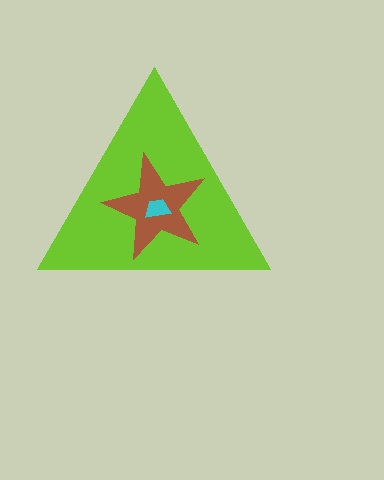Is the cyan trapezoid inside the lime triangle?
Yes.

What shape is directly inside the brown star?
The cyan trapezoid.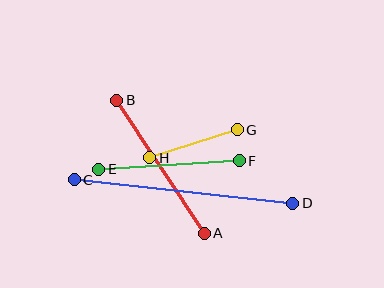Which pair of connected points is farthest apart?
Points C and D are farthest apart.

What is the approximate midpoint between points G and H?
The midpoint is at approximately (194, 144) pixels.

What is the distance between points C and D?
The distance is approximately 220 pixels.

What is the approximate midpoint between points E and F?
The midpoint is at approximately (169, 165) pixels.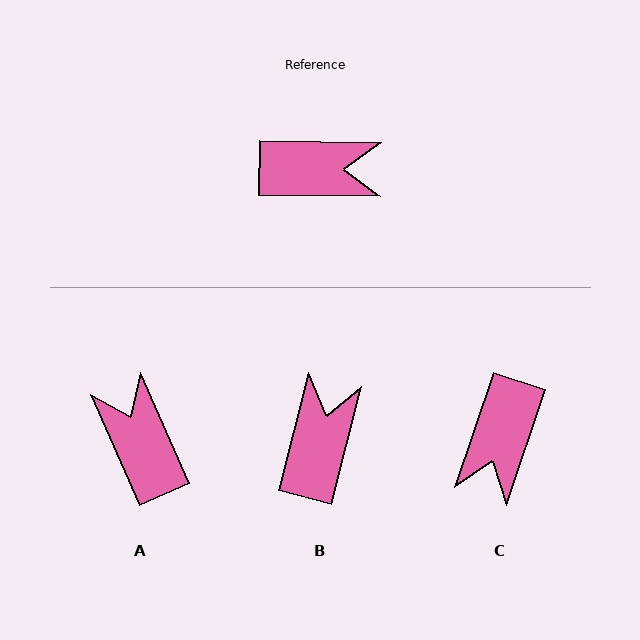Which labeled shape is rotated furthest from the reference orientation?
A, about 114 degrees away.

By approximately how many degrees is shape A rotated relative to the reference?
Approximately 114 degrees counter-clockwise.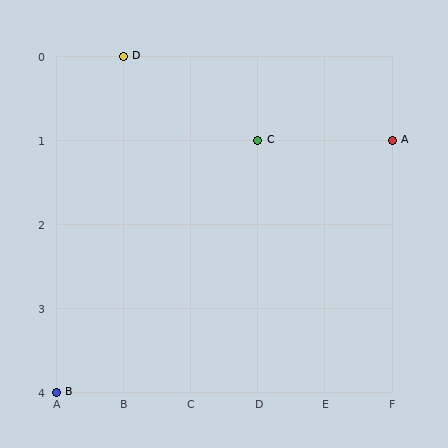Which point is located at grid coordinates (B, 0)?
Point D is at (B, 0).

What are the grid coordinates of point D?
Point D is at grid coordinates (B, 0).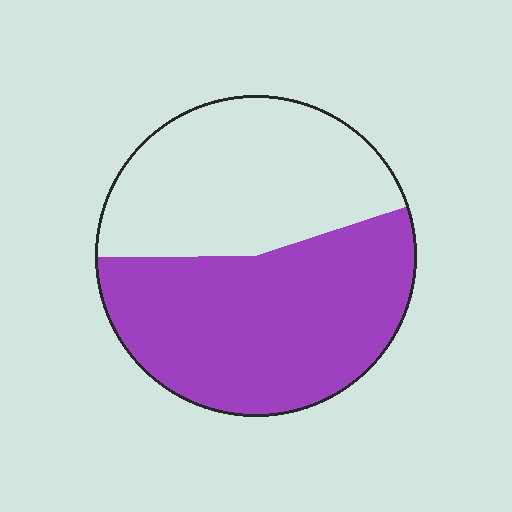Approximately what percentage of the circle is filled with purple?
Approximately 55%.